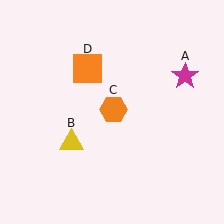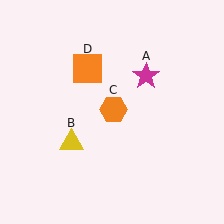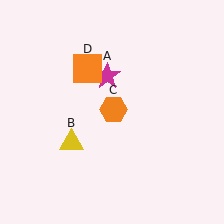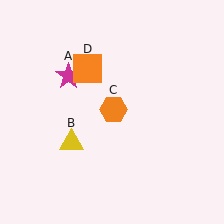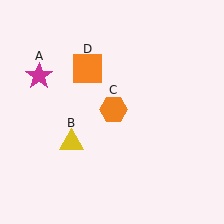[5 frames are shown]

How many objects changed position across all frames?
1 object changed position: magenta star (object A).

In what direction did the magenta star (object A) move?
The magenta star (object A) moved left.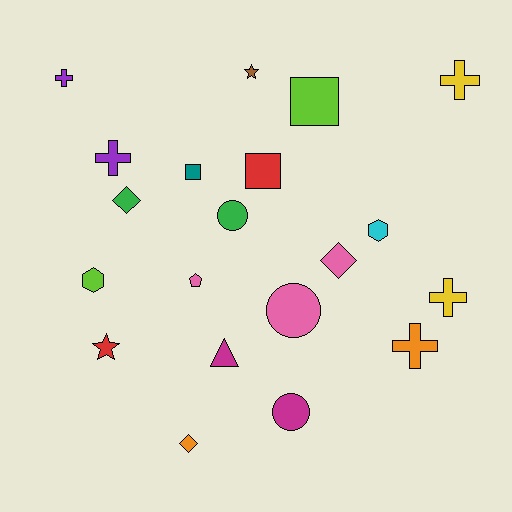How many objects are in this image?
There are 20 objects.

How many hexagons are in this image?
There are 2 hexagons.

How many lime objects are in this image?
There are 2 lime objects.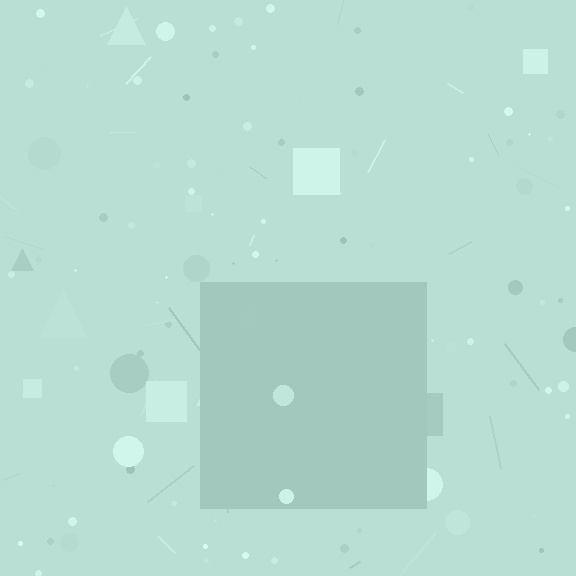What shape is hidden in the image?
A square is hidden in the image.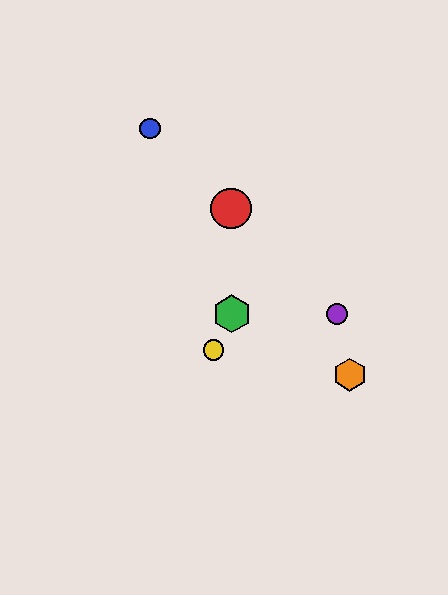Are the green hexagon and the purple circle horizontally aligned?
Yes, both are at y≈314.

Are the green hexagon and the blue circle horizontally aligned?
No, the green hexagon is at y≈314 and the blue circle is at y≈129.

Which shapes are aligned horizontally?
The green hexagon, the purple circle are aligned horizontally.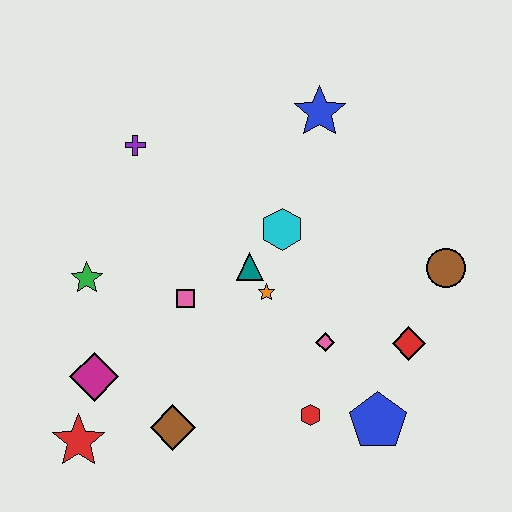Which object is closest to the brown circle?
The red diamond is closest to the brown circle.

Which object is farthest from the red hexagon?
The purple cross is farthest from the red hexagon.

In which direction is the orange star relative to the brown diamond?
The orange star is above the brown diamond.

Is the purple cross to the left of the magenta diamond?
No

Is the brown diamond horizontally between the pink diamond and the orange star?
No